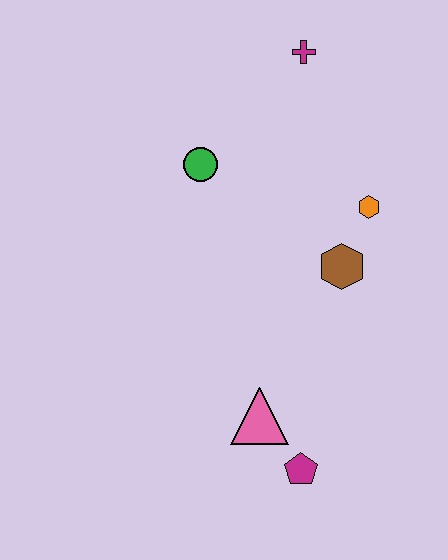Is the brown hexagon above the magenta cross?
No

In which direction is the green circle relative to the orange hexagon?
The green circle is to the left of the orange hexagon.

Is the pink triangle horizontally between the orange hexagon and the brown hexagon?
No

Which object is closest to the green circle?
The magenta cross is closest to the green circle.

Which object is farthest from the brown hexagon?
The magenta cross is farthest from the brown hexagon.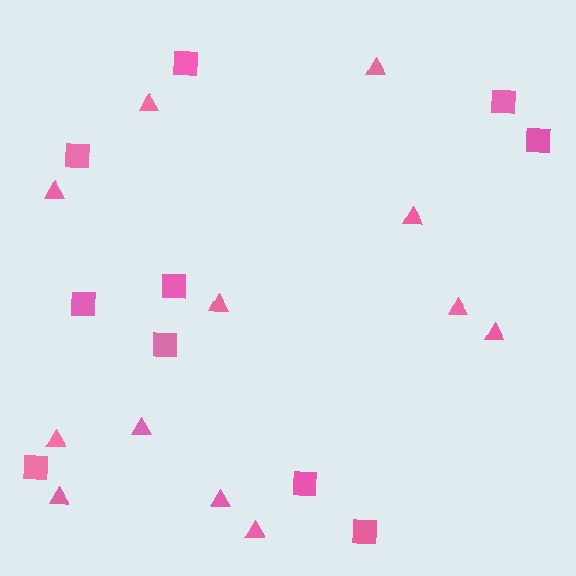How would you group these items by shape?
There are 2 groups: one group of triangles (12) and one group of squares (10).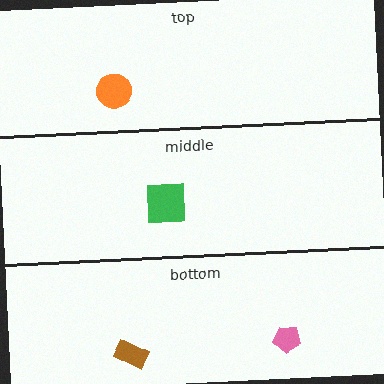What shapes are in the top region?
The orange circle.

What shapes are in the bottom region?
The brown rectangle, the pink pentagon.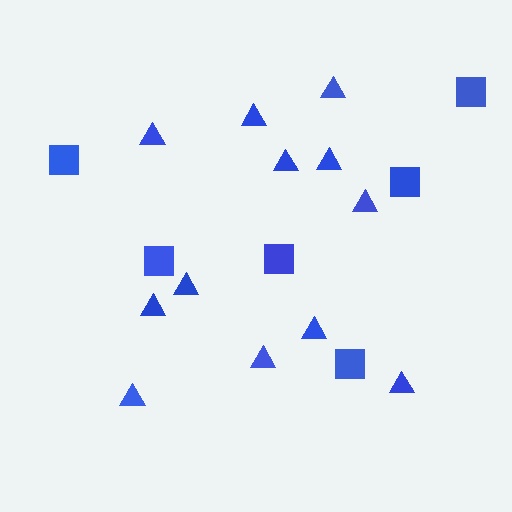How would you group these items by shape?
There are 2 groups: one group of triangles (12) and one group of squares (6).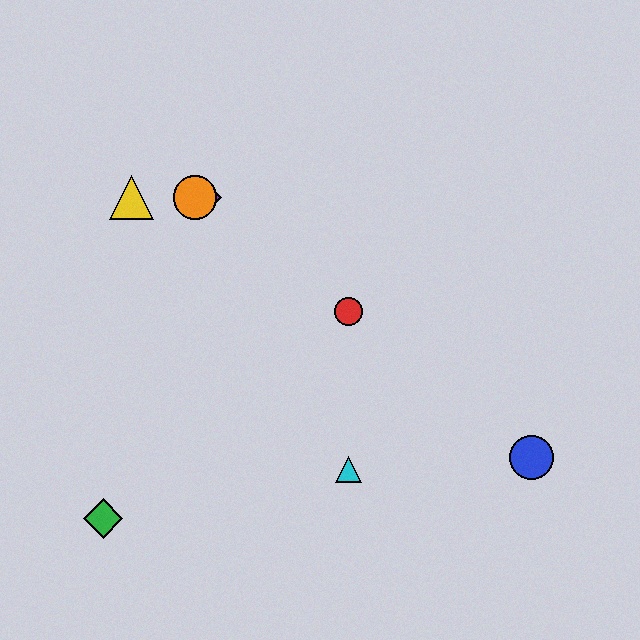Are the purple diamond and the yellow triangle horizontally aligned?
Yes, both are at y≈198.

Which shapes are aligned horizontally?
The yellow triangle, the purple diamond, the orange circle are aligned horizontally.